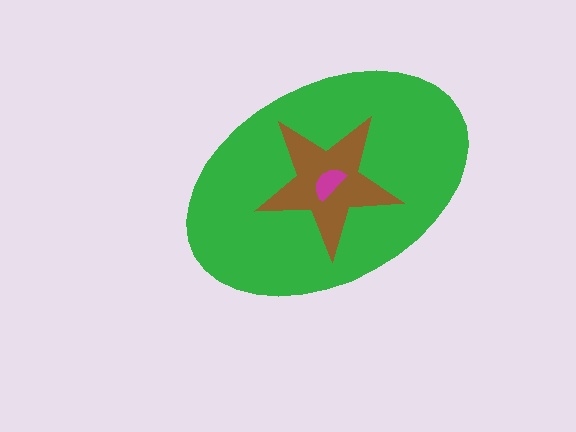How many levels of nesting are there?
3.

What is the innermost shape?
The magenta semicircle.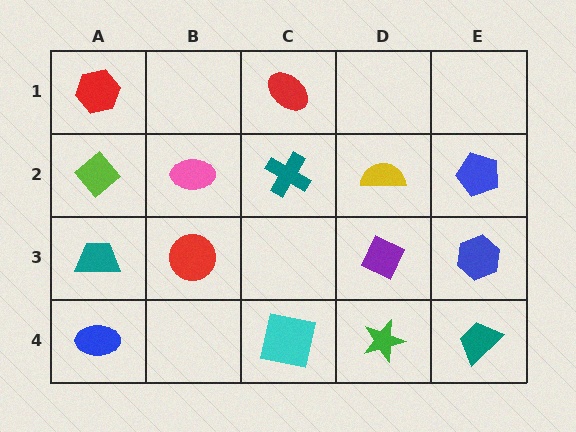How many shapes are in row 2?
5 shapes.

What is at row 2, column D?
A yellow semicircle.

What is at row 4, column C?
A cyan square.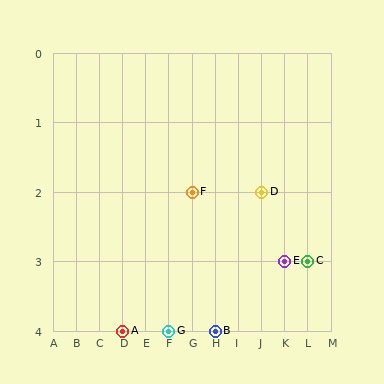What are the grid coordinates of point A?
Point A is at grid coordinates (D, 4).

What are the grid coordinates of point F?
Point F is at grid coordinates (G, 2).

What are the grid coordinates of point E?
Point E is at grid coordinates (K, 3).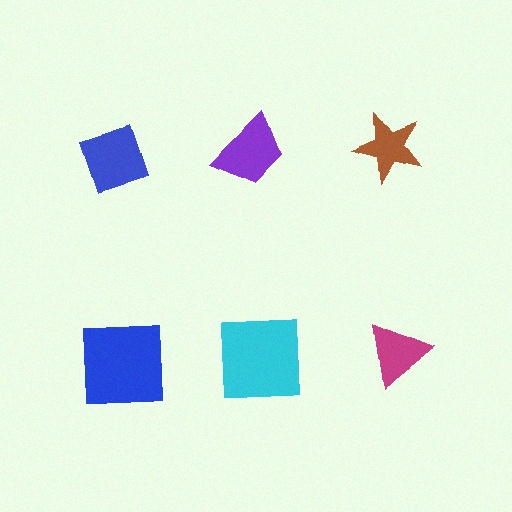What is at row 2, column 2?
A cyan square.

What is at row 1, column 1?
A blue diamond.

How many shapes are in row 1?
3 shapes.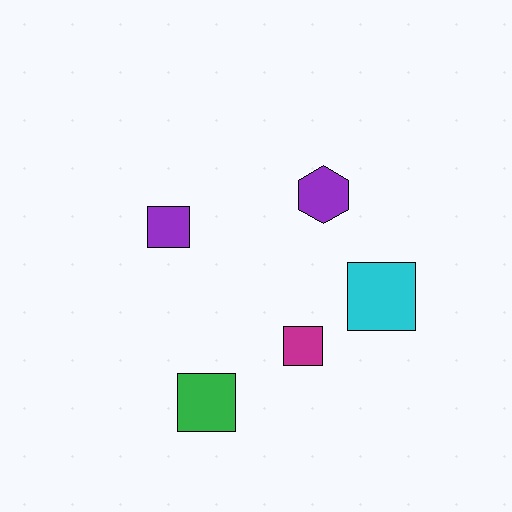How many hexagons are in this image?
There is 1 hexagon.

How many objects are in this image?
There are 5 objects.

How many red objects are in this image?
There are no red objects.